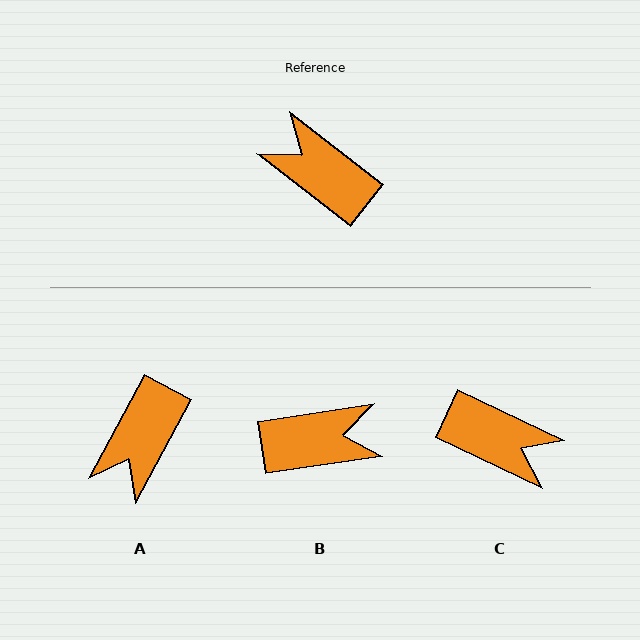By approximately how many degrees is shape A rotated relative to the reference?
Approximately 100 degrees counter-clockwise.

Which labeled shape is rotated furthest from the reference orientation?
C, about 167 degrees away.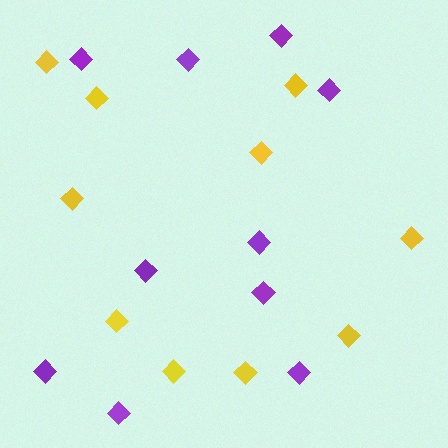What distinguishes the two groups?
There are 2 groups: one group of yellow diamonds (10) and one group of purple diamonds (10).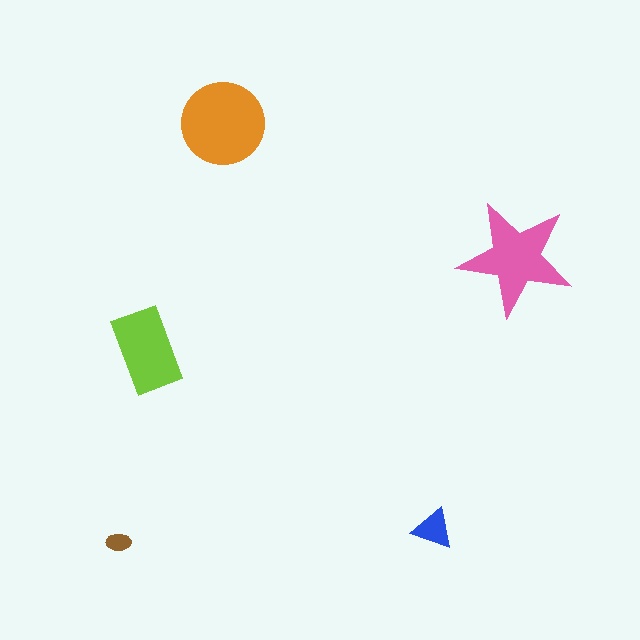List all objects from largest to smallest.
The orange circle, the pink star, the lime rectangle, the blue triangle, the brown ellipse.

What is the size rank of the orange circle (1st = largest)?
1st.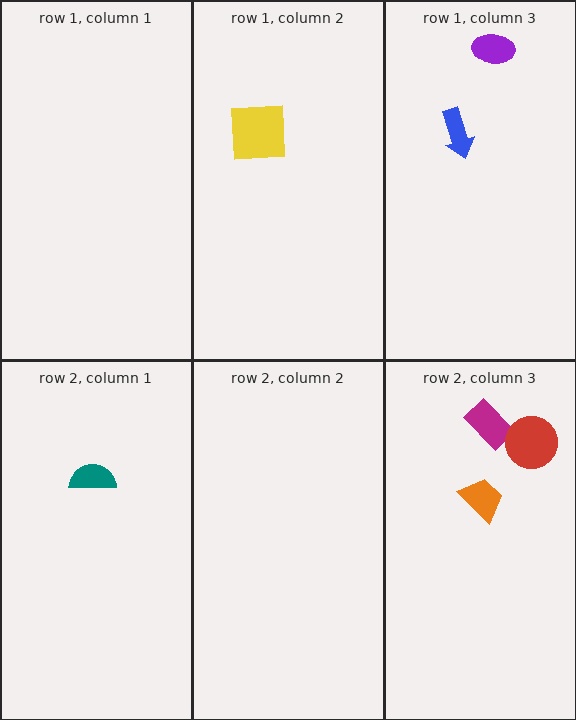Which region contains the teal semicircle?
The row 2, column 1 region.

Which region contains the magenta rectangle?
The row 2, column 3 region.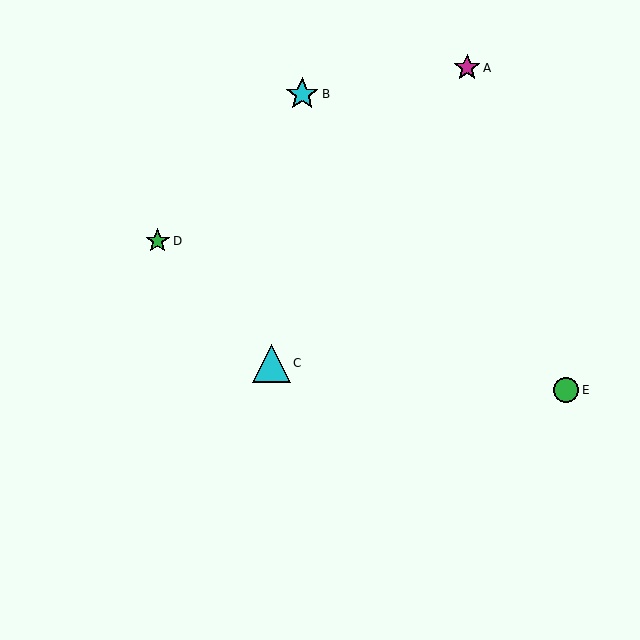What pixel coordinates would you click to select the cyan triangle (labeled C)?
Click at (271, 363) to select the cyan triangle C.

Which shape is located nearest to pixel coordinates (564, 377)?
The green circle (labeled E) at (566, 390) is nearest to that location.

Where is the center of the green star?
The center of the green star is at (158, 241).